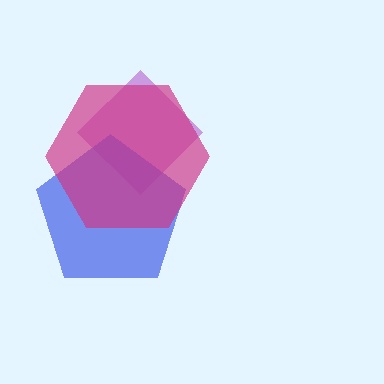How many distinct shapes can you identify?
There are 3 distinct shapes: a purple diamond, a blue pentagon, a magenta hexagon.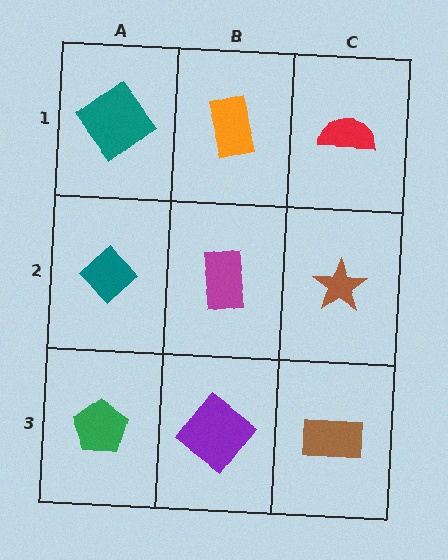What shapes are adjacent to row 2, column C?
A red semicircle (row 1, column C), a brown rectangle (row 3, column C), a magenta rectangle (row 2, column B).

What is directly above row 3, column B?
A magenta rectangle.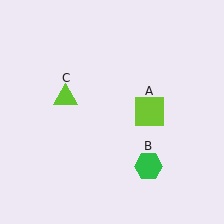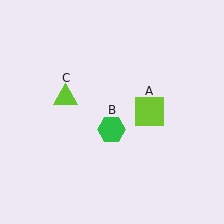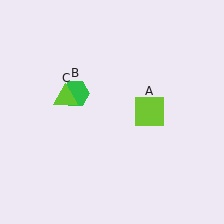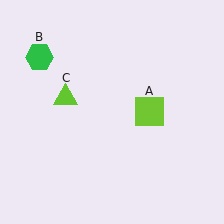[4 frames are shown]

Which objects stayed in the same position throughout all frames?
Lime square (object A) and lime triangle (object C) remained stationary.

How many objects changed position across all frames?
1 object changed position: green hexagon (object B).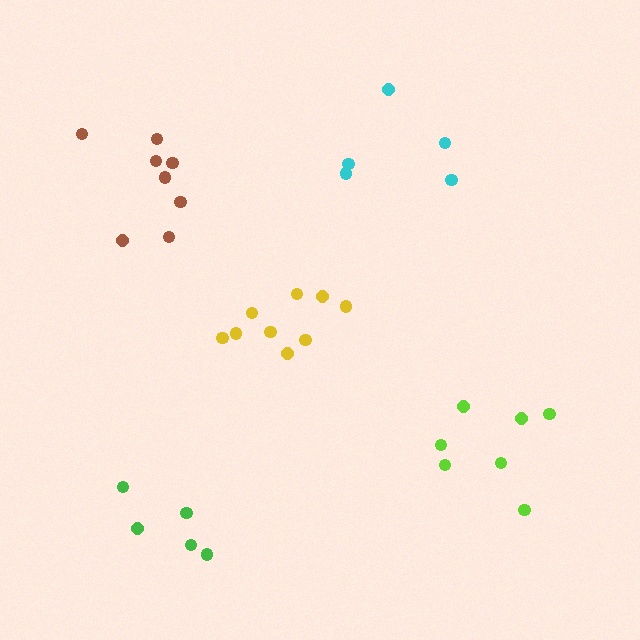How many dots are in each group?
Group 1: 7 dots, Group 2: 8 dots, Group 3: 9 dots, Group 4: 5 dots, Group 5: 5 dots (34 total).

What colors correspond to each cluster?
The clusters are colored: lime, brown, yellow, green, cyan.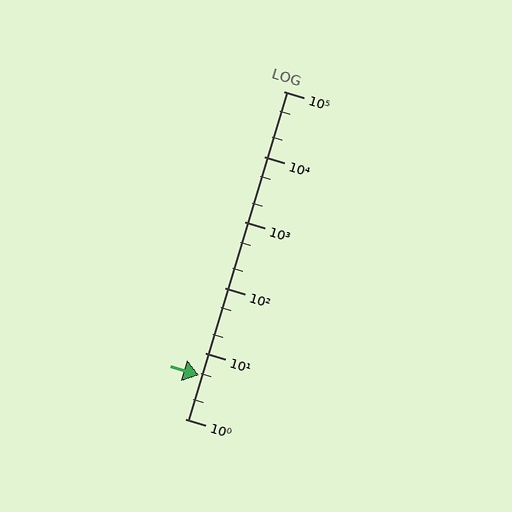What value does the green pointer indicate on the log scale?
The pointer indicates approximately 4.7.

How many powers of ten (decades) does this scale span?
The scale spans 5 decades, from 1 to 100000.